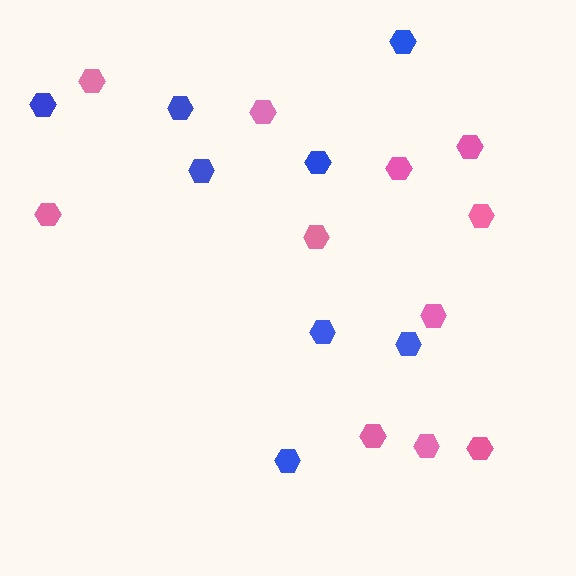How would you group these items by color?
There are 2 groups: one group of pink hexagons (11) and one group of blue hexagons (8).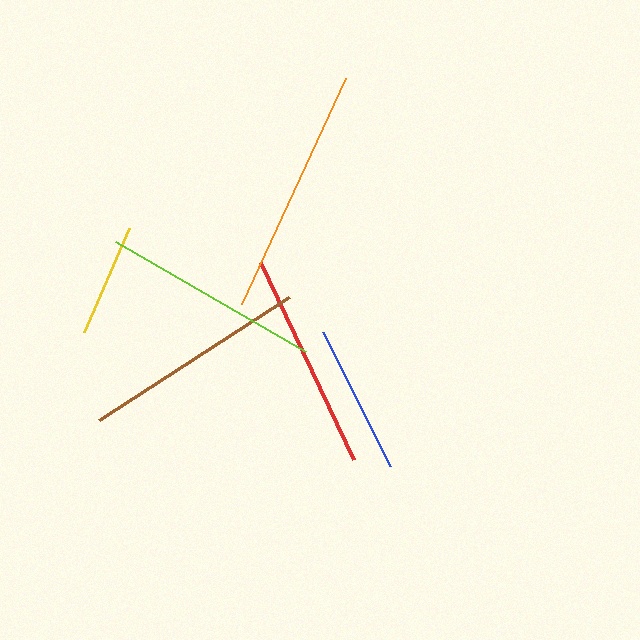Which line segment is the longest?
The orange line is the longest at approximately 249 pixels.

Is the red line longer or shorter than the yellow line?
The red line is longer than the yellow line.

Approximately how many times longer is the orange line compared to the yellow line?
The orange line is approximately 2.2 times the length of the yellow line.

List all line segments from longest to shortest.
From longest to shortest: orange, brown, lime, red, blue, yellow.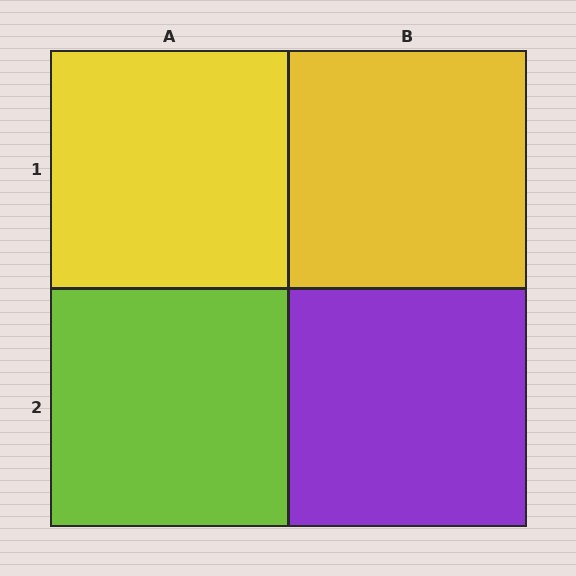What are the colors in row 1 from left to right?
Yellow, yellow.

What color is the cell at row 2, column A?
Lime.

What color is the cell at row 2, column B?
Purple.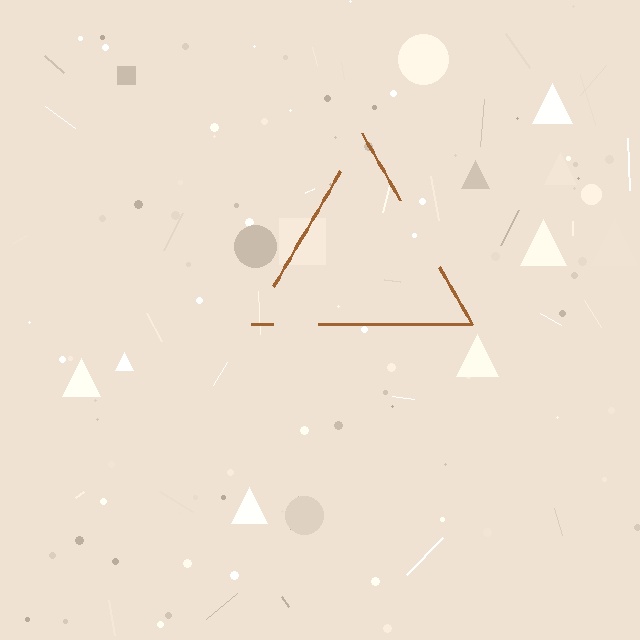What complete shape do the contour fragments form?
The contour fragments form a triangle.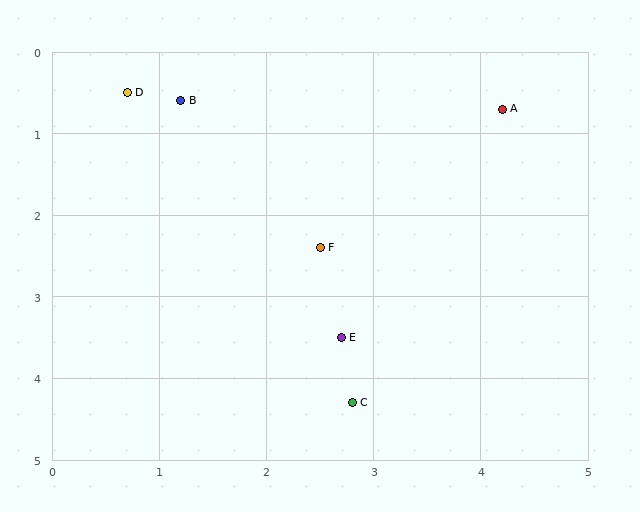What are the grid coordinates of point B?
Point B is at approximately (1.2, 0.6).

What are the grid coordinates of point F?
Point F is at approximately (2.5, 2.4).